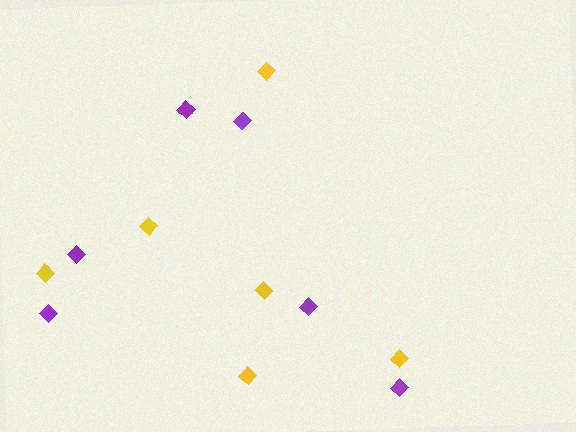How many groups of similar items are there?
There are 2 groups: one group of purple diamonds (6) and one group of yellow diamonds (6).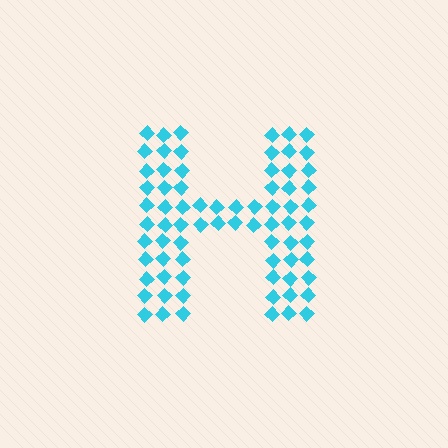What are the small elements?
The small elements are diamonds.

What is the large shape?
The large shape is the letter H.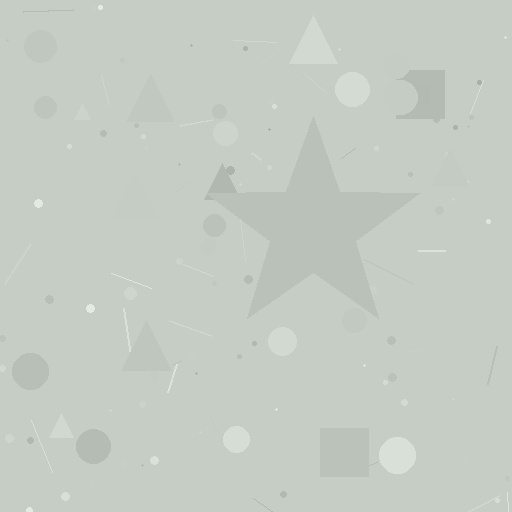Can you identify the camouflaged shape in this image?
The camouflaged shape is a star.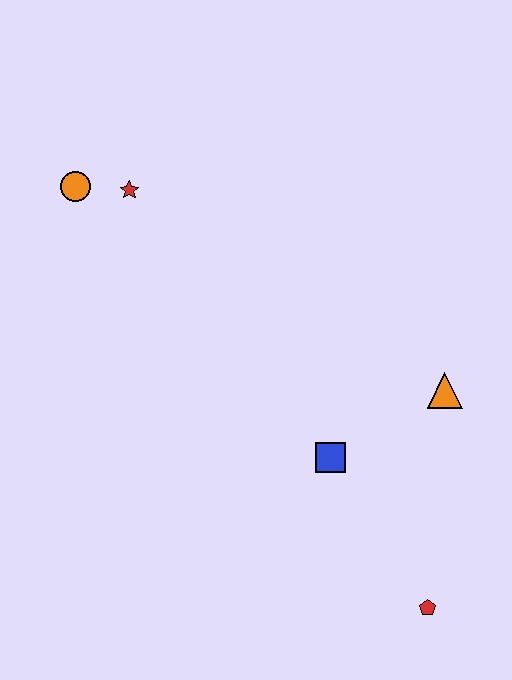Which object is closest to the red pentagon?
The blue square is closest to the red pentagon.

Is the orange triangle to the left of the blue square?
No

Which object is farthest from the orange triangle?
The orange circle is farthest from the orange triangle.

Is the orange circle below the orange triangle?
No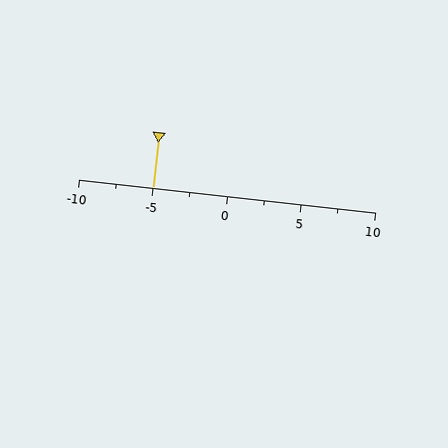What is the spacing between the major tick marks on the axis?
The major ticks are spaced 5 apart.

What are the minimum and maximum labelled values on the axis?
The axis runs from -10 to 10.